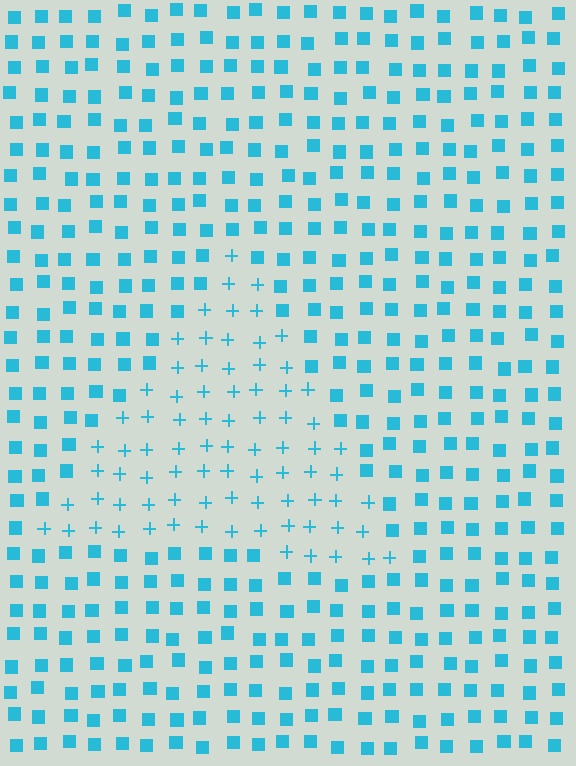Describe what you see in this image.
The image is filled with small cyan elements arranged in a uniform grid. A triangle-shaped region contains plus signs, while the surrounding area contains squares. The boundary is defined purely by the change in element shape.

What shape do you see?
I see a triangle.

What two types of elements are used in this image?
The image uses plus signs inside the triangle region and squares outside it.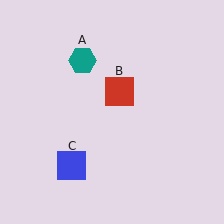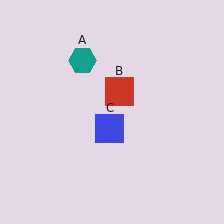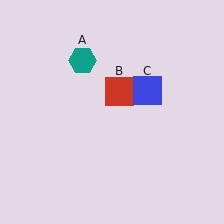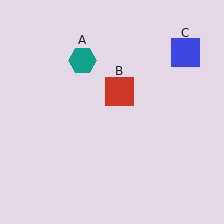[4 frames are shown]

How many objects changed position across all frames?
1 object changed position: blue square (object C).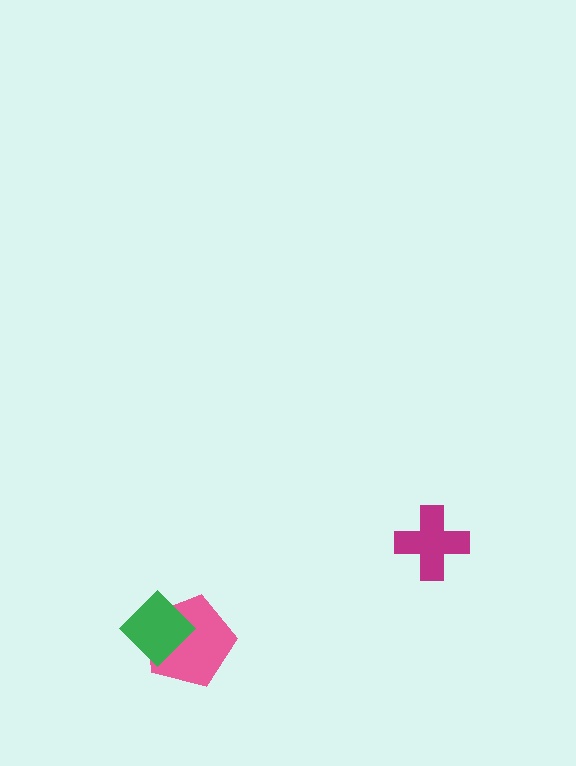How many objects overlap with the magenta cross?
0 objects overlap with the magenta cross.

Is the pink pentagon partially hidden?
Yes, it is partially covered by another shape.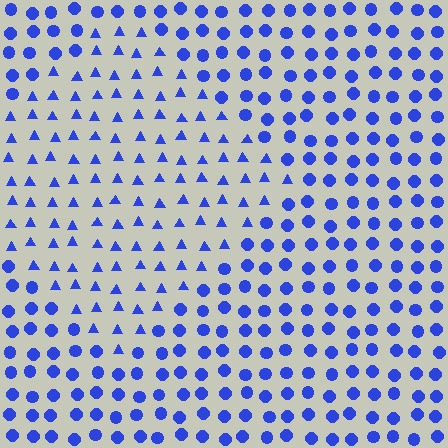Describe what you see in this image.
The image is filled with small blue elements arranged in a uniform grid. A diamond-shaped region contains triangles, while the surrounding area contains circles. The boundary is defined purely by the change in element shape.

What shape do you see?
I see a diamond.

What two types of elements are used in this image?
The image uses triangles inside the diamond region and circles outside it.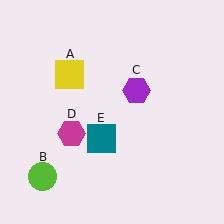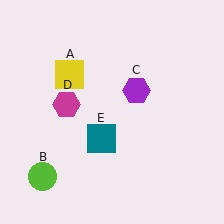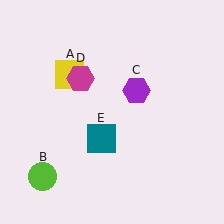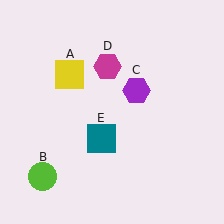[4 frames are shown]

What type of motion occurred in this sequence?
The magenta hexagon (object D) rotated clockwise around the center of the scene.